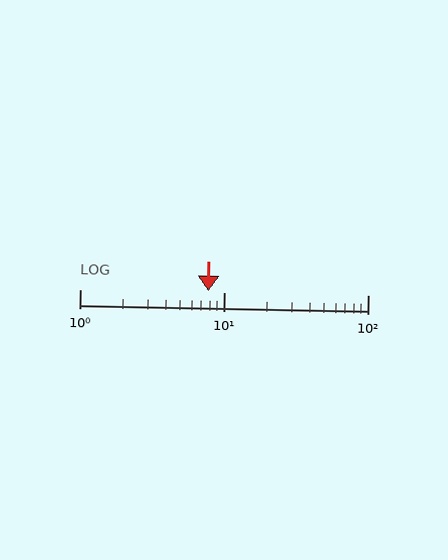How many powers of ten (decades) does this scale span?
The scale spans 2 decades, from 1 to 100.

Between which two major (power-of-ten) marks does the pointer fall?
The pointer is between 1 and 10.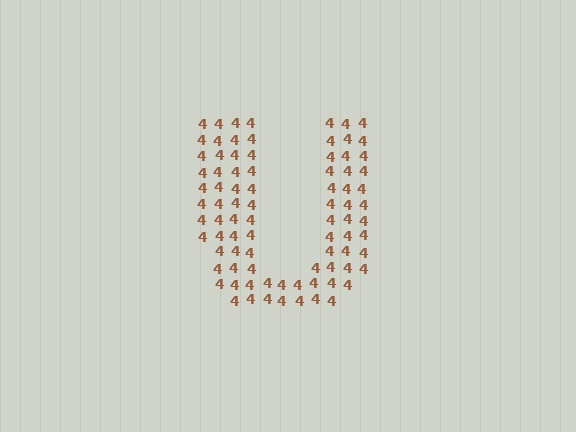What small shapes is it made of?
It is made of small digit 4's.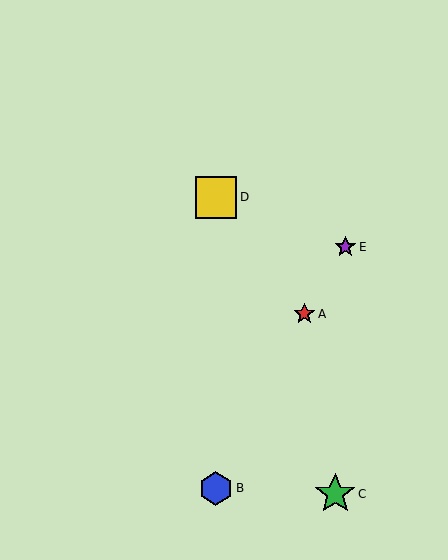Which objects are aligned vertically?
Objects B, D are aligned vertically.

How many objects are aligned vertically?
2 objects (B, D) are aligned vertically.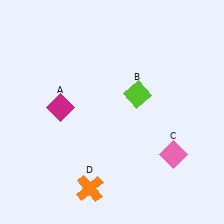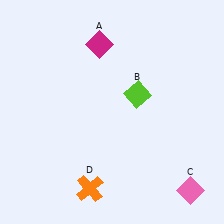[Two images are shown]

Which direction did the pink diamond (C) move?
The pink diamond (C) moved down.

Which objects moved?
The objects that moved are: the magenta diamond (A), the pink diamond (C).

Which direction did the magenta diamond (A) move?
The magenta diamond (A) moved up.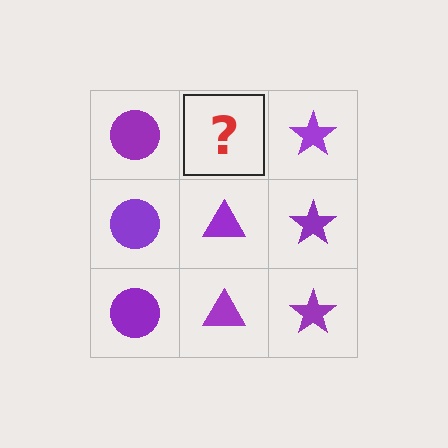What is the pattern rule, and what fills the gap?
The rule is that each column has a consistent shape. The gap should be filled with a purple triangle.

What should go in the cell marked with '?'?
The missing cell should contain a purple triangle.